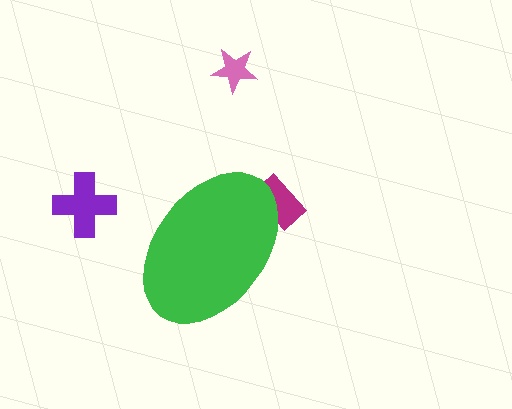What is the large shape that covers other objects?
A green ellipse.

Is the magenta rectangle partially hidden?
Yes, the magenta rectangle is partially hidden behind the green ellipse.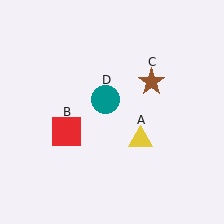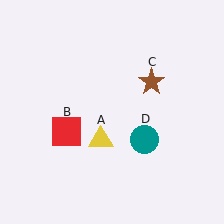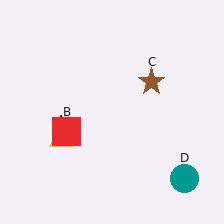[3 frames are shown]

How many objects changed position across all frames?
2 objects changed position: yellow triangle (object A), teal circle (object D).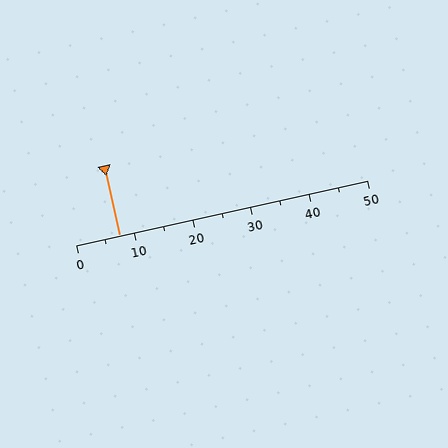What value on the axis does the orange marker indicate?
The marker indicates approximately 7.5.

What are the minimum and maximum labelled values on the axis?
The axis runs from 0 to 50.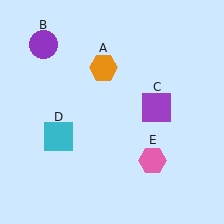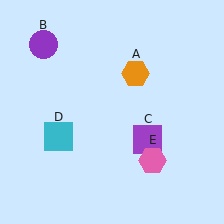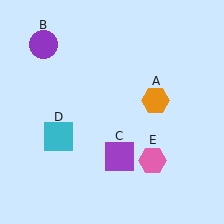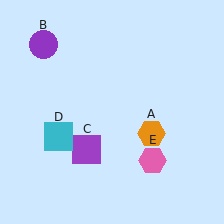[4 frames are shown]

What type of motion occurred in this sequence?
The orange hexagon (object A), purple square (object C) rotated clockwise around the center of the scene.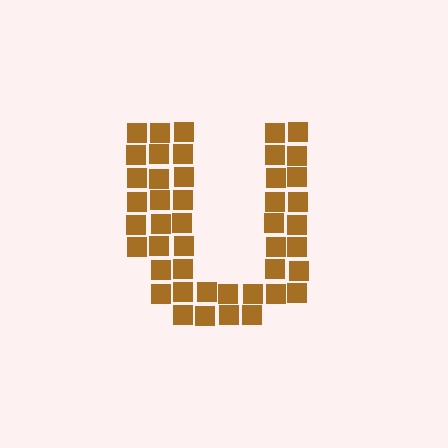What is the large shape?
The large shape is the letter U.